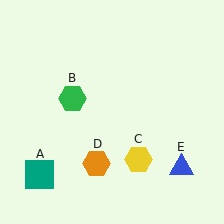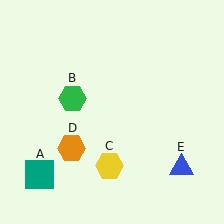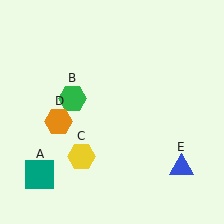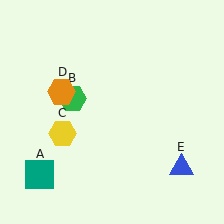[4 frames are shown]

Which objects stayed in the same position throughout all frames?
Teal square (object A) and green hexagon (object B) and blue triangle (object E) remained stationary.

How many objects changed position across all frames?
2 objects changed position: yellow hexagon (object C), orange hexagon (object D).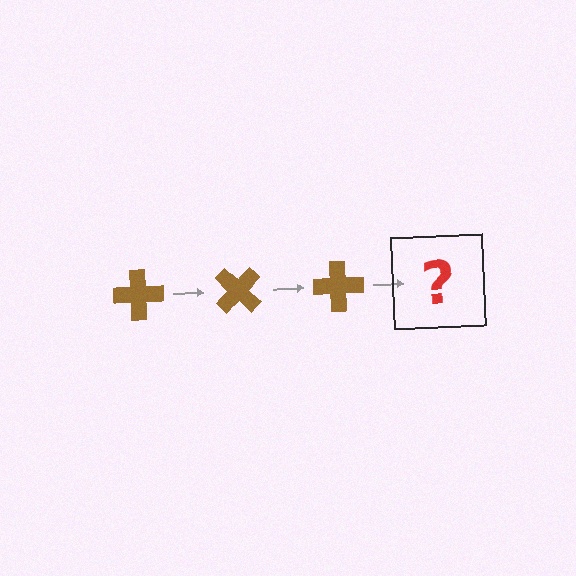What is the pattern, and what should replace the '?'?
The pattern is that the cross rotates 45 degrees each step. The '?' should be a brown cross rotated 135 degrees.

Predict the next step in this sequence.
The next step is a brown cross rotated 135 degrees.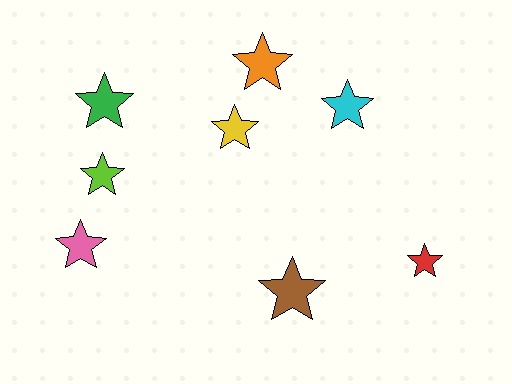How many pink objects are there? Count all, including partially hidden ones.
There is 1 pink object.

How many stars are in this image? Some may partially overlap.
There are 8 stars.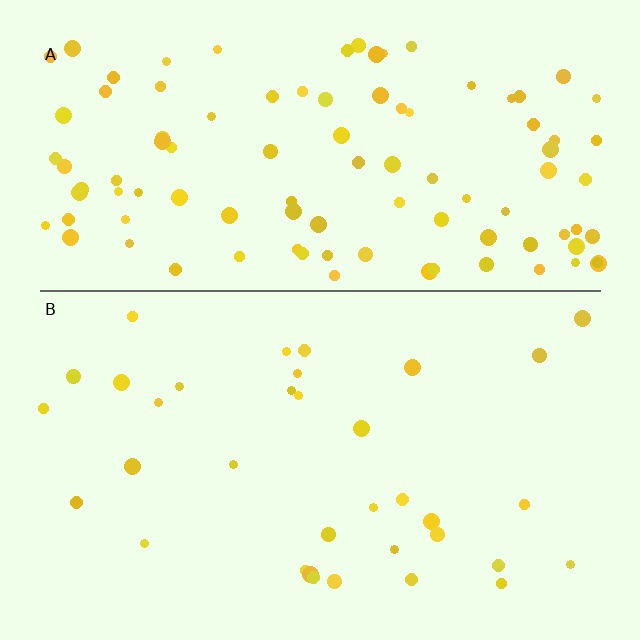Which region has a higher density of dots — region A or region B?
A (the top).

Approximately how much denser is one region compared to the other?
Approximately 2.9× — region A over region B.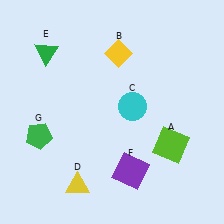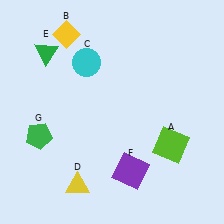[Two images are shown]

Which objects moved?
The objects that moved are: the yellow diamond (B), the cyan circle (C).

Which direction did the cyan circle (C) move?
The cyan circle (C) moved left.